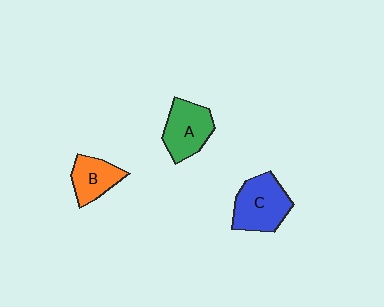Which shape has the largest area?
Shape C (blue).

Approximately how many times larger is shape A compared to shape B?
Approximately 1.3 times.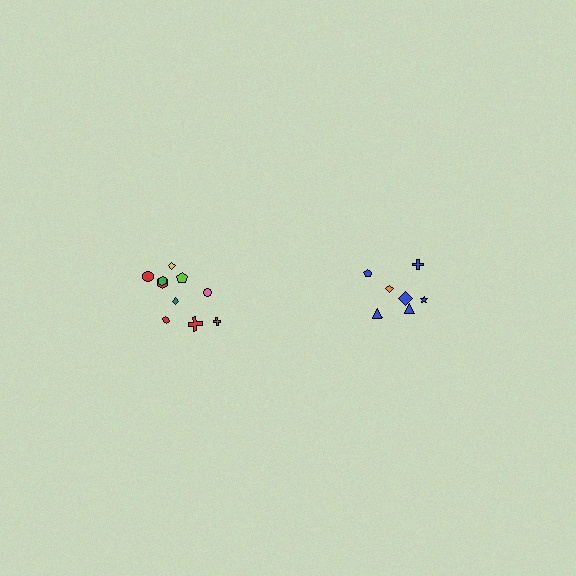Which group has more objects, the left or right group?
The left group.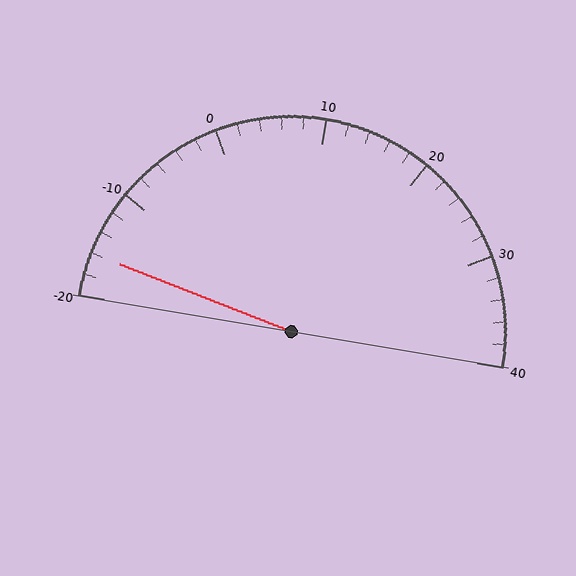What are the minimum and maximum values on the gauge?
The gauge ranges from -20 to 40.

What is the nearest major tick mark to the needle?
The nearest major tick mark is -20.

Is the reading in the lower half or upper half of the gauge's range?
The reading is in the lower half of the range (-20 to 40).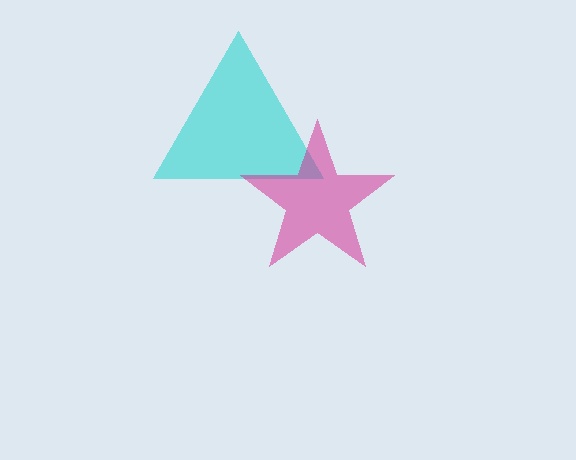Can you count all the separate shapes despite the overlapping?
Yes, there are 2 separate shapes.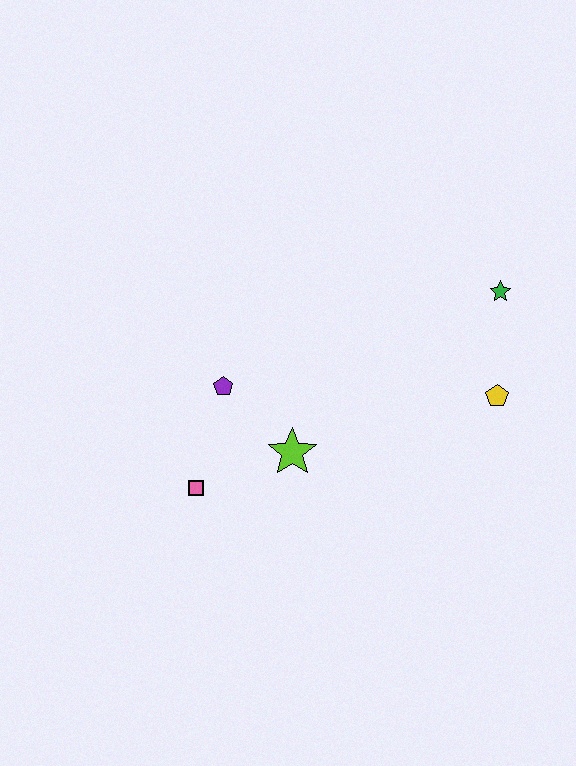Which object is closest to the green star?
The yellow pentagon is closest to the green star.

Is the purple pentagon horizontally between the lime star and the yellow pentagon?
No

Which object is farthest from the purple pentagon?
The green star is farthest from the purple pentagon.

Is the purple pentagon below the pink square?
No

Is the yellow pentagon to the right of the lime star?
Yes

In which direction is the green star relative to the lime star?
The green star is to the right of the lime star.